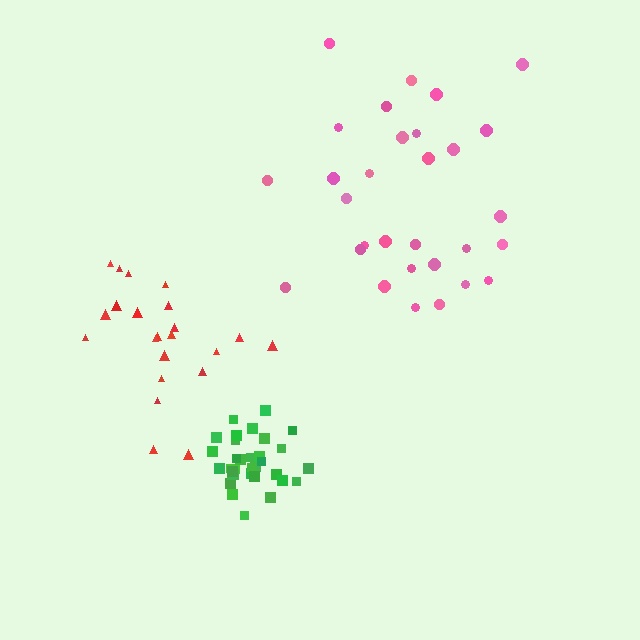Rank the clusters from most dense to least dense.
green, pink, red.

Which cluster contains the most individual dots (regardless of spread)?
Green (34).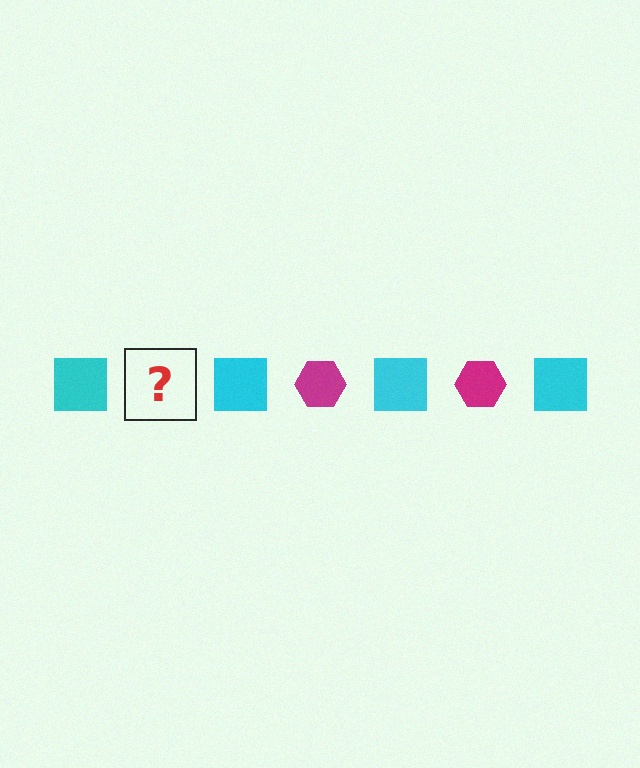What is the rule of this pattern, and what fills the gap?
The rule is that the pattern alternates between cyan square and magenta hexagon. The gap should be filled with a magenta hexagon.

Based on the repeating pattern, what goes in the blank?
The blank should be a magenta hexagon.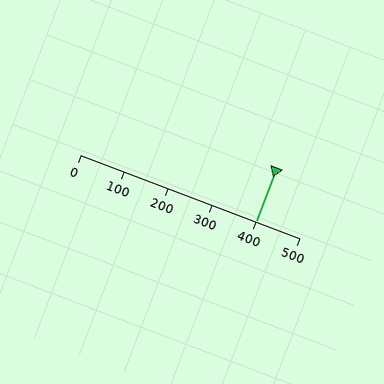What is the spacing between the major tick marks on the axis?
The major ticks are spaced 100 apart.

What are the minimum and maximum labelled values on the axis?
The axis runs from 0 to 500.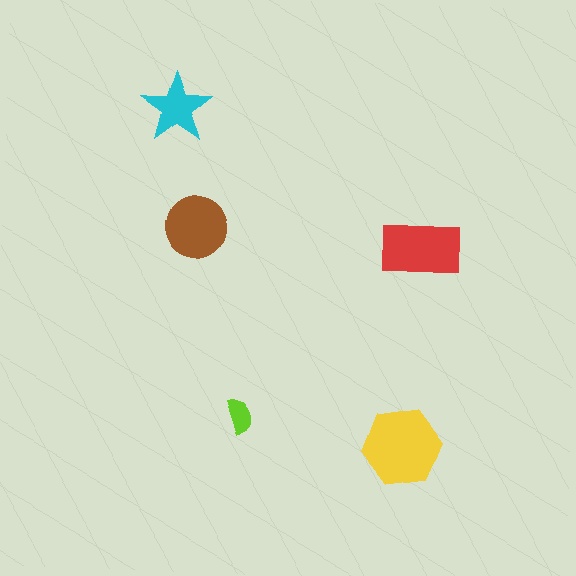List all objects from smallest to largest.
The lime semicircle, the cyan star, the brown circle, the red rectangle, the yellow hexagon.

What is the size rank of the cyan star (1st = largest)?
4th.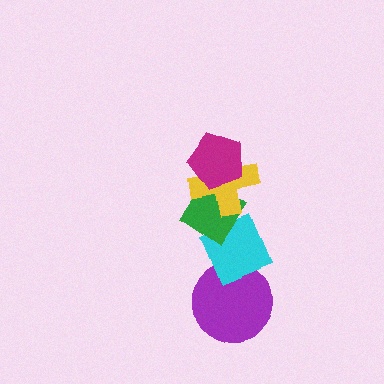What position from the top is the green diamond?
The green diamond is 3rd from the top.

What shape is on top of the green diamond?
The yellow cross is on top of the green diamond.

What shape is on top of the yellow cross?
The magenta pentagon is on top of the yellow cross.